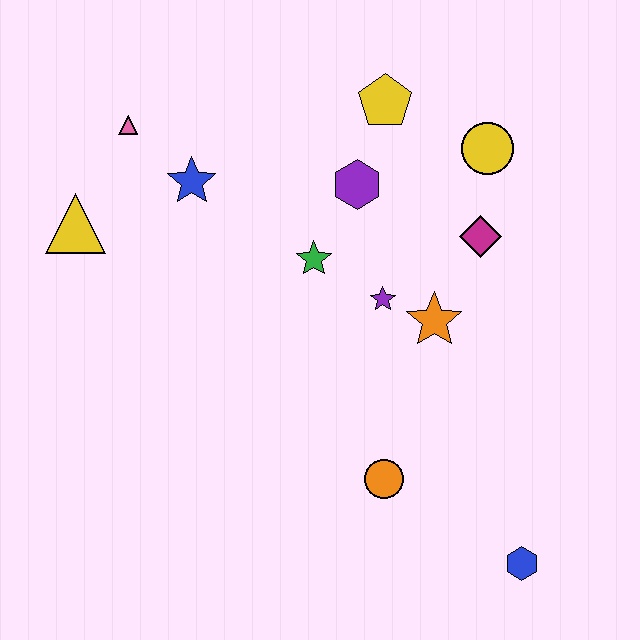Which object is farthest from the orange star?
The yellow triangle is farthest from the orange star.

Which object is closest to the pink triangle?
The blue star is closest to the pink triangle.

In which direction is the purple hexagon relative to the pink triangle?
The purple hexagon is to the right of the pink triangle.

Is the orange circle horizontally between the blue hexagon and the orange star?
No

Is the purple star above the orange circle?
Yes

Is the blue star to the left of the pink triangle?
No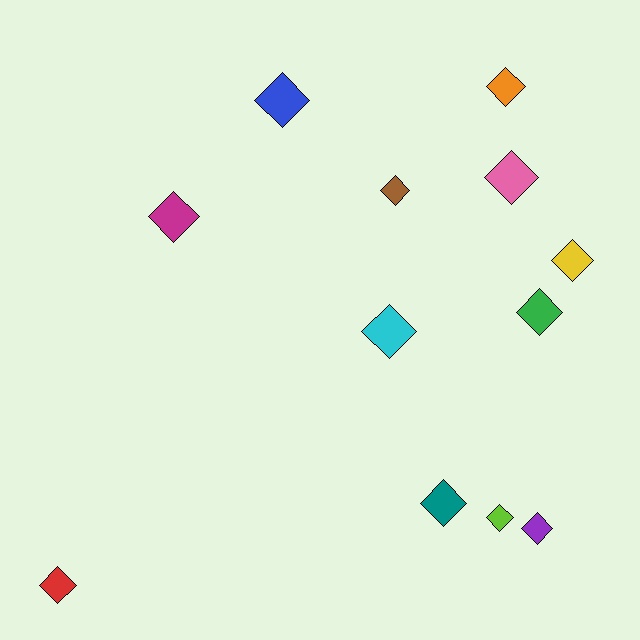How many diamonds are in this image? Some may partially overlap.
There are 12 diamonds.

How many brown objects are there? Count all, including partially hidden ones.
There is 1 brown object.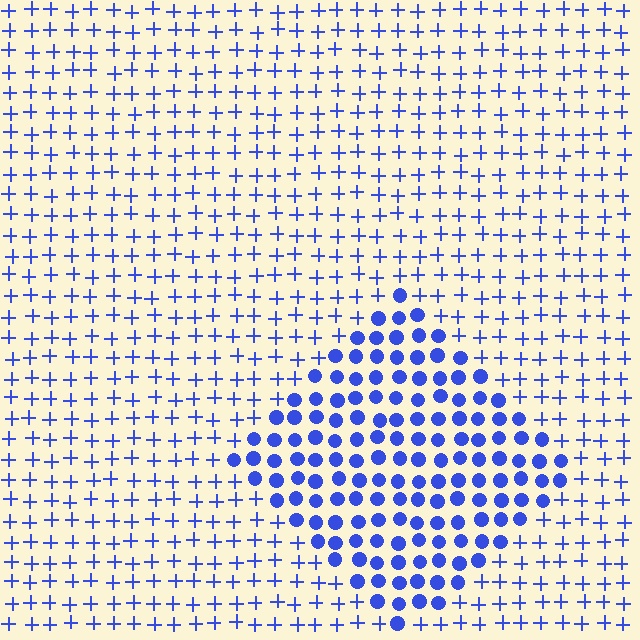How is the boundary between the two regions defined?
The boundary is defined by a change in element shape: circles inside vs. plus signs outside. All elements share the same color and spacing.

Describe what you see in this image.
The image is filled with small blue elements arranged in a uniform grid. A diamond-shaped region contains circles, while the surrounding area contains plus signs. The boundary is defined purely by the change in element shape.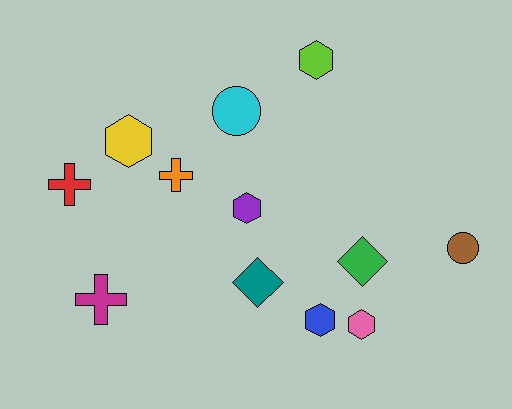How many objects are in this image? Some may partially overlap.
There are 12 objects.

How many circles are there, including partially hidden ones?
There are 2 circles.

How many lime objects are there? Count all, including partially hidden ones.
There is 1 lime object.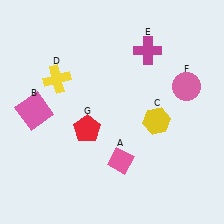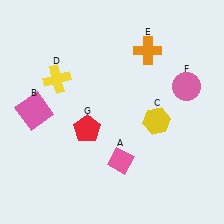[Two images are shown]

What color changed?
The cross (E) changed from magenta in Image 1 to orange in Image 2.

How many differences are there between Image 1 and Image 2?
There is 1 difference between the two images.